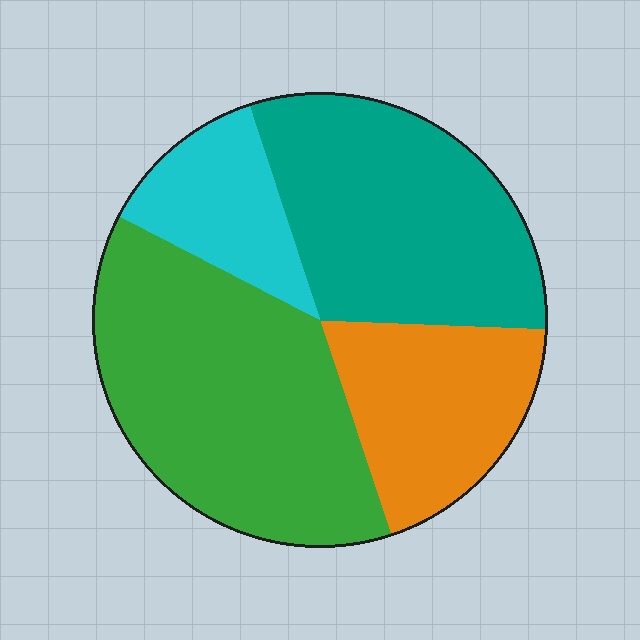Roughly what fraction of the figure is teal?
Teal covers roughly 30% of the figure.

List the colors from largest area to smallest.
From largest to smallest: green, teal, orange, cyan.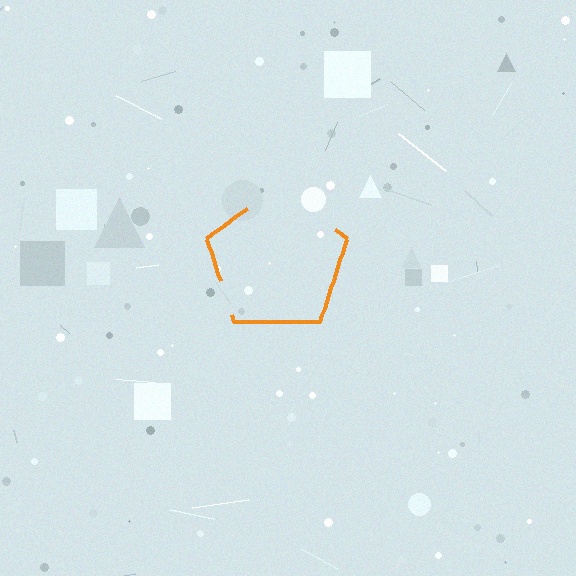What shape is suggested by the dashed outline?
The dashed outline suggests a pentagon.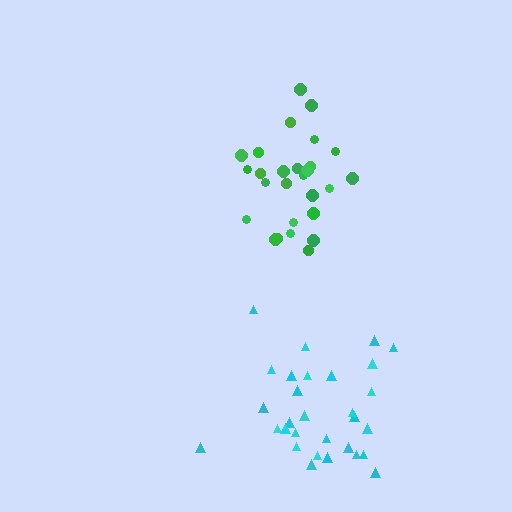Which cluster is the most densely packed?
Green.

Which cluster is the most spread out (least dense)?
Cyan.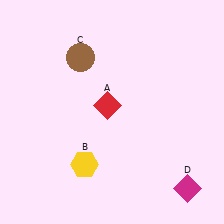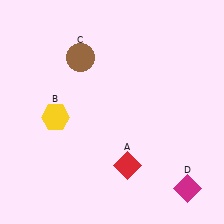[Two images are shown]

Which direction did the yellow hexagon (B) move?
The yellow hexagon (B) moved up.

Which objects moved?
The objects that moved are: the red diamond (A), the yellow hexagon (B).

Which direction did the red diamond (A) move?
The red diamond (A) moved down.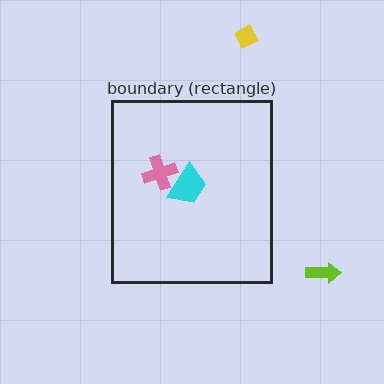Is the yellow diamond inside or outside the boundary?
Outside.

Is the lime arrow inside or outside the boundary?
Outside.